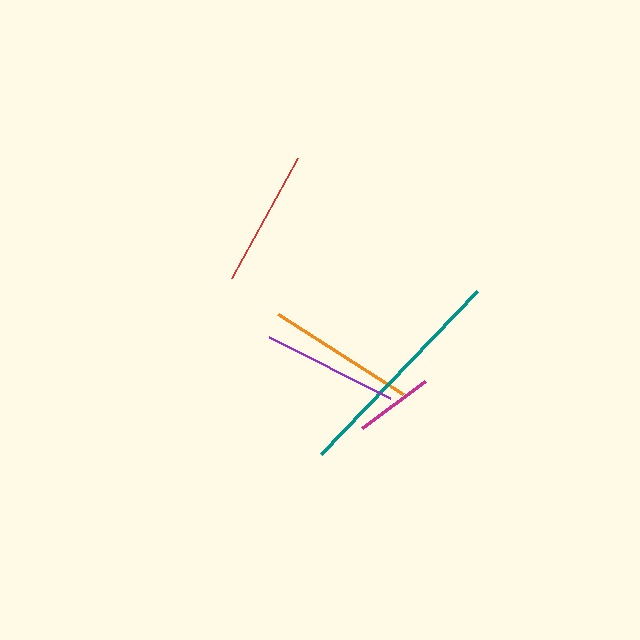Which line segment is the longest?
The teal line is the longest at approximately 226 pixels.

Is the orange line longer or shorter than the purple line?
The orange line is longer than the purple line.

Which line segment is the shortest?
The magenta line is the shortest at approximately 79 pixels.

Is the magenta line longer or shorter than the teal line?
The teal line is longer than the magenta line.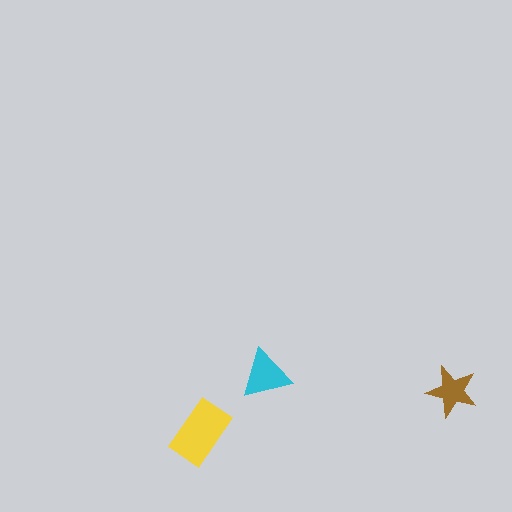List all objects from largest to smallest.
The yellow rectangle, the cyan triangle, the brown star.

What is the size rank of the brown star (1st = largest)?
3rd.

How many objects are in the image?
There are 3 objects in the image.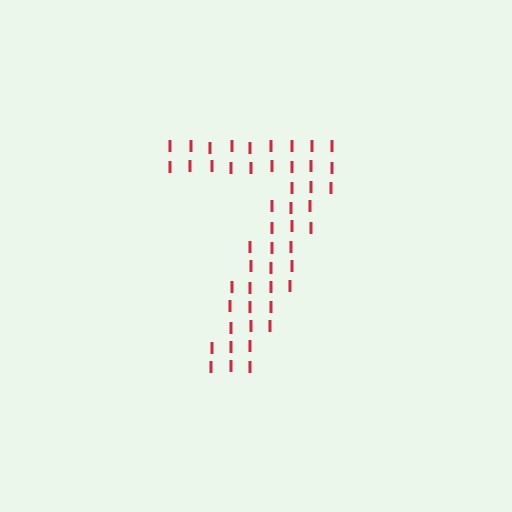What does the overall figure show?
The overall figure shows the digit 7.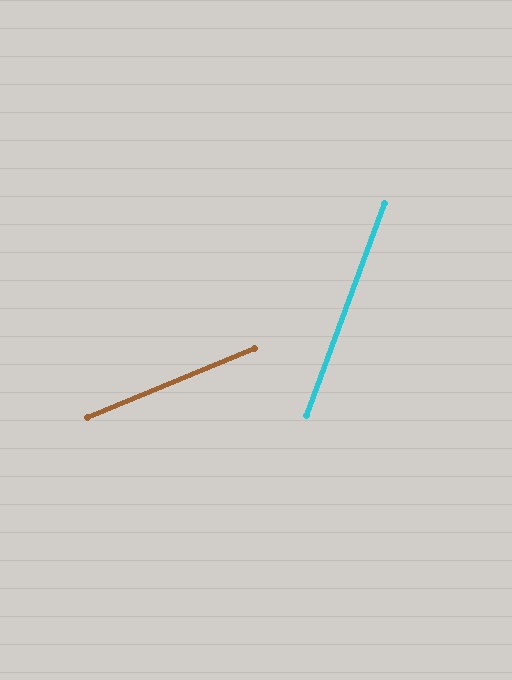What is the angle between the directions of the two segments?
Approximately 47 degrees.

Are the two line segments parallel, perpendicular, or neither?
Neither parallel nor perpendicular — they differ by about 47°.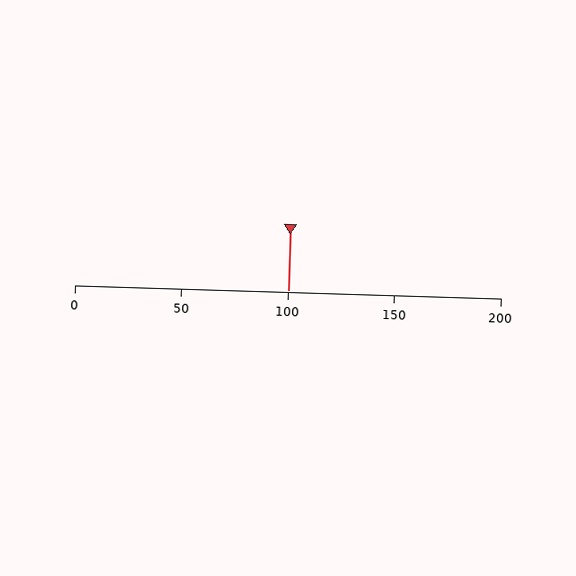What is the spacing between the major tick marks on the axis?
The major ticks are spaced 50 apart.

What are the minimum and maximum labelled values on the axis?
The axis runs from 0 to 200.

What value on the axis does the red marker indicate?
The marker indicates approximately 100.